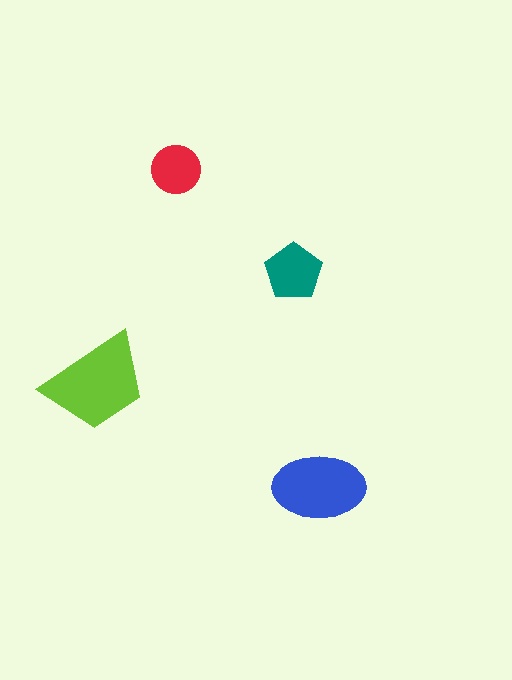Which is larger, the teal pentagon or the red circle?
The teal pentagon.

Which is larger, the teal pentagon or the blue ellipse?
The blue ellipse.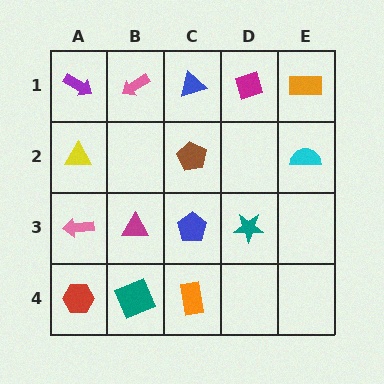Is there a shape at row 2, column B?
No, that cell is empty.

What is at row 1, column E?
An orange rectangle.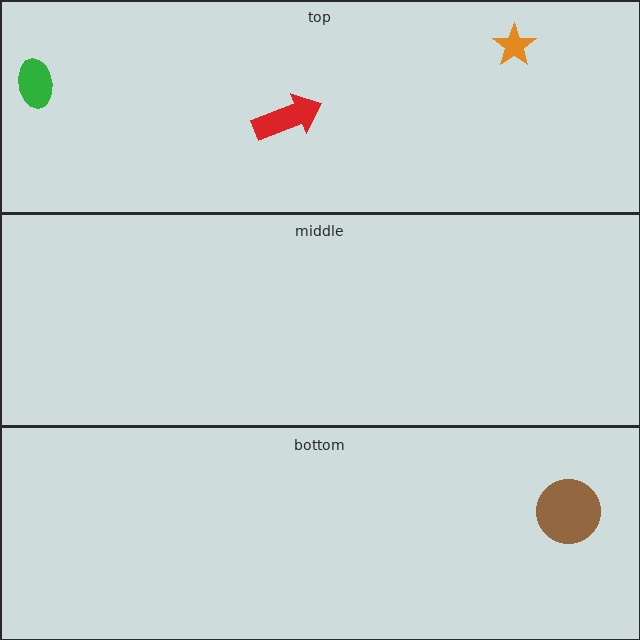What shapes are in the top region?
The orange star, the red arrow, the green ellipse.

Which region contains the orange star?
The top region.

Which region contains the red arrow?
The top region.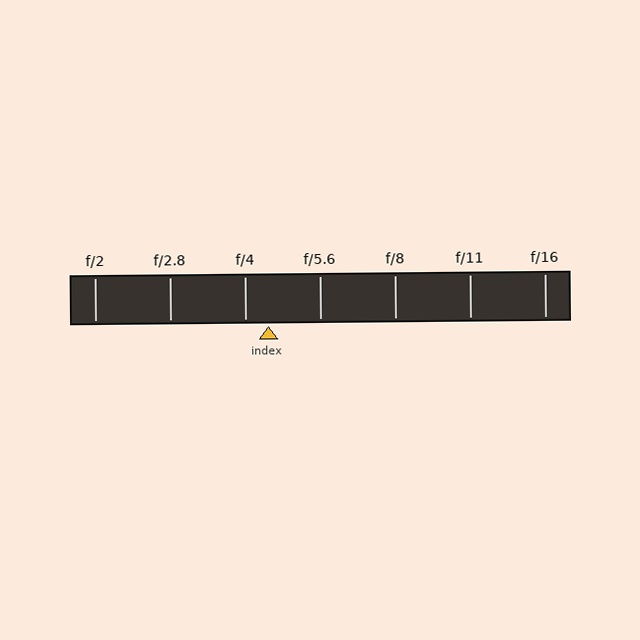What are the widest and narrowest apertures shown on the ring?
The widest aperture shown is f/2 and the narrowest is f/16.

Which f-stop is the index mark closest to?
The index mark is closest to f/4.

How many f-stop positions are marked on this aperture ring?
There are 7 f-stop positions marked.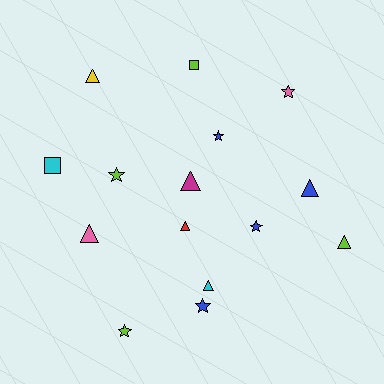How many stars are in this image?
There are 6 stars.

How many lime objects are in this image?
There are 4 lime objects.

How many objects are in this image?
There are 15 objects.